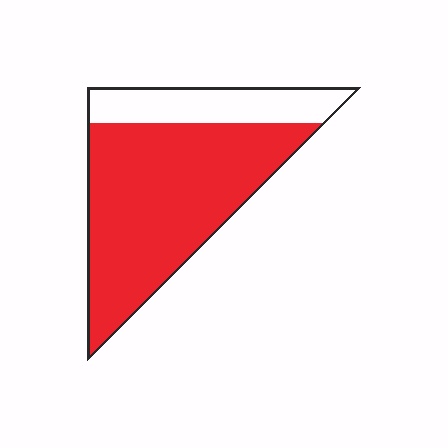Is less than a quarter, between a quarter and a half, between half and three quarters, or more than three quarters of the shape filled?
More than three quarters.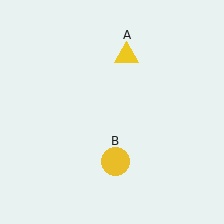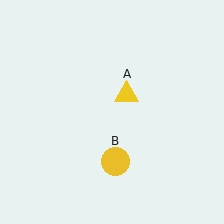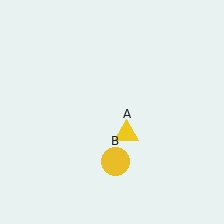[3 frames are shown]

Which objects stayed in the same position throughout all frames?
Yellow circle (object B) remained stationary.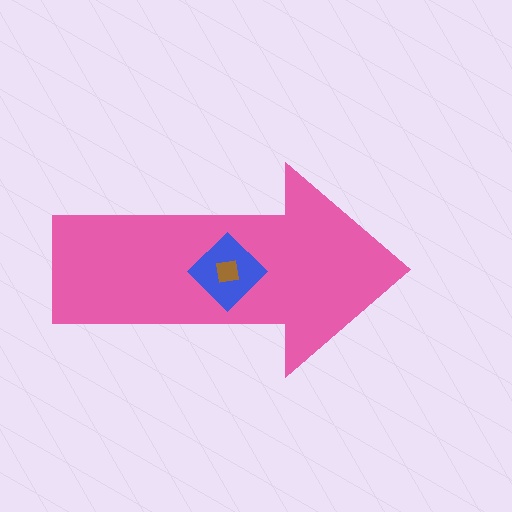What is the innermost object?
The brown square.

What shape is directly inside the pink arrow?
The blue diamond.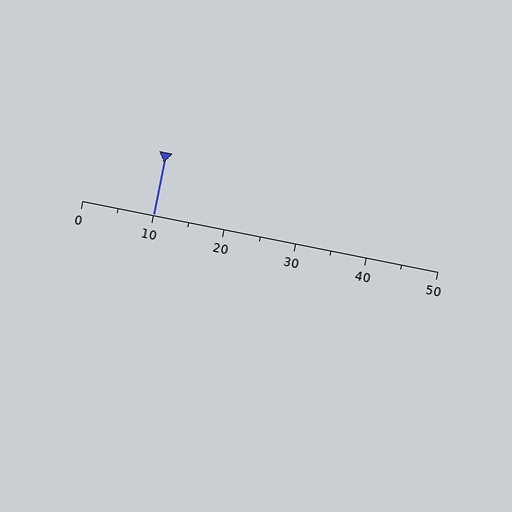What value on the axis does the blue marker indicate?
The marker indicates approximately 10.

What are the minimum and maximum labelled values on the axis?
The axis runs from 0 to 50.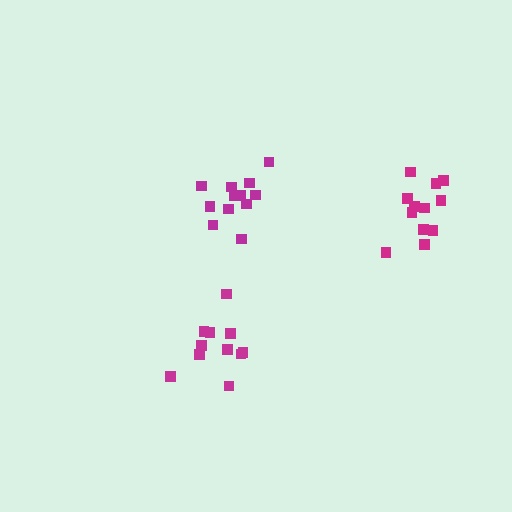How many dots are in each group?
Group 1: 11 dots, Group 2: 12 dots, Group 3: 12 dots (35 total).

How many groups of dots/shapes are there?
There are 3 groups.